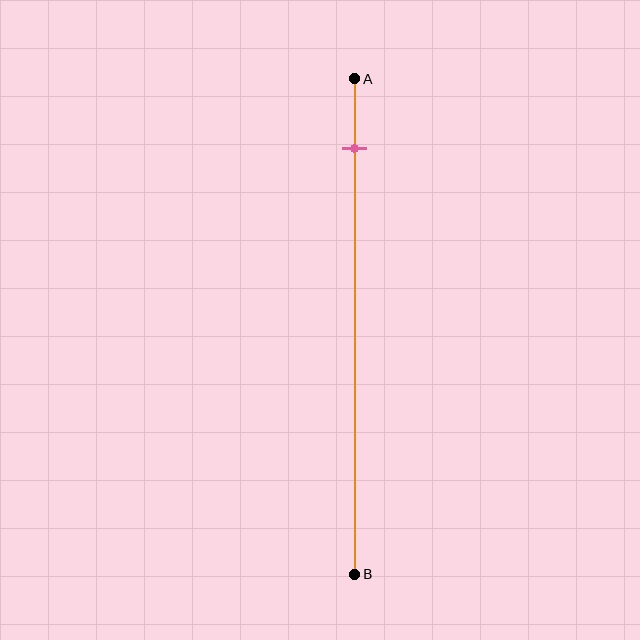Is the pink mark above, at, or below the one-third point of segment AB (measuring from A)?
The pink mark is above the one-third point of segment AB.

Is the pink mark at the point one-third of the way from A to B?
No, the mark is at about 15% from A, not at the 33% one-third point.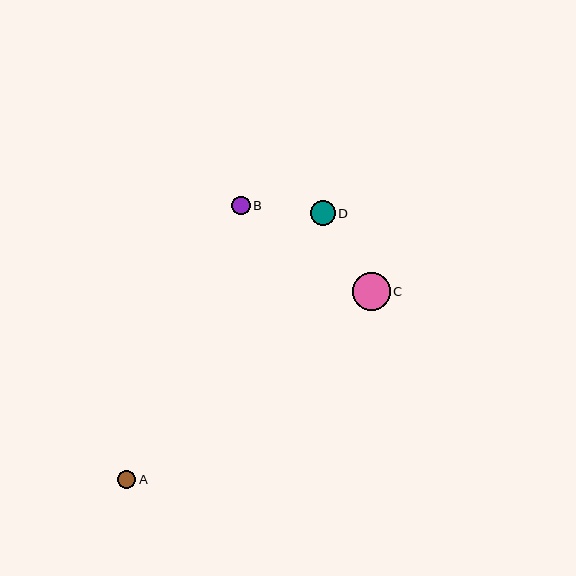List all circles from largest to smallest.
From largest to smallest: C, D, B, A.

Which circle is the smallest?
Circle A is the smallest with a size of approximately 18 pixels.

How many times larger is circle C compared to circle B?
Circle C is approximately 2.0 times the size of circle B.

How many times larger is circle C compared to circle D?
Circle C is approximately 1.5 times the size of circle D.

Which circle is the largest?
Circle C is the largest with a size of approximately 38 pixels.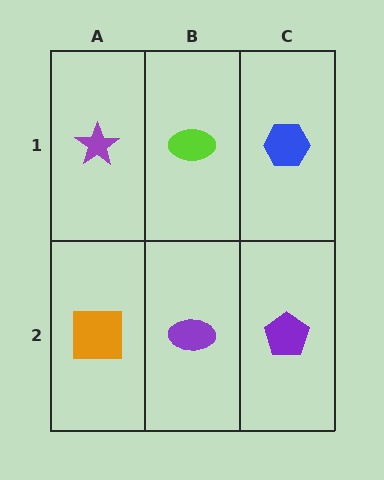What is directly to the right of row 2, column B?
A purple pentagon.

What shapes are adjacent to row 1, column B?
A purple ellipse (row 2, column B), a purple star (row 1, column A), a blue hexagon (row 1, column C).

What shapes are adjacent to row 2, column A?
A purple star (row 1, column A), a purple ellipse (row 2, column B).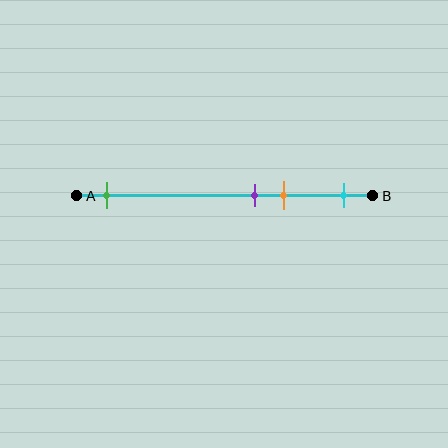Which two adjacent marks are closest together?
The purple and orange marks are the closest adjacent pair.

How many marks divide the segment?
There are 4 marks dividing the segment.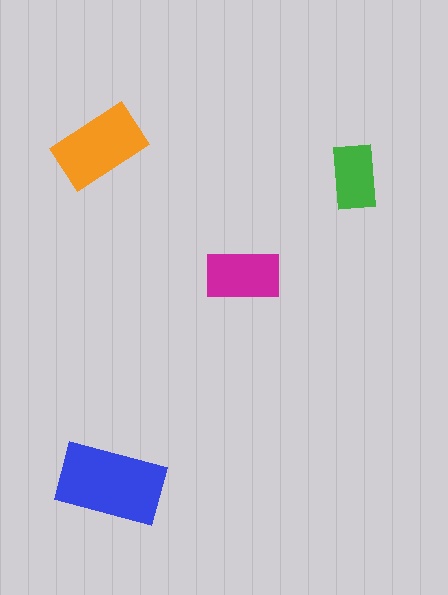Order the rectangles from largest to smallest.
the blue one, the orange one, the magenta one, the green one.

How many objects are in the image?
There are 4 objects in the image.